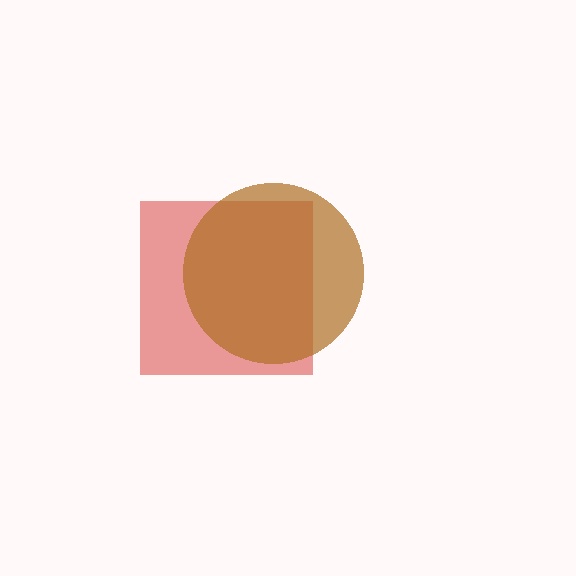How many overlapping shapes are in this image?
There are 2 overlapping shapes in the image.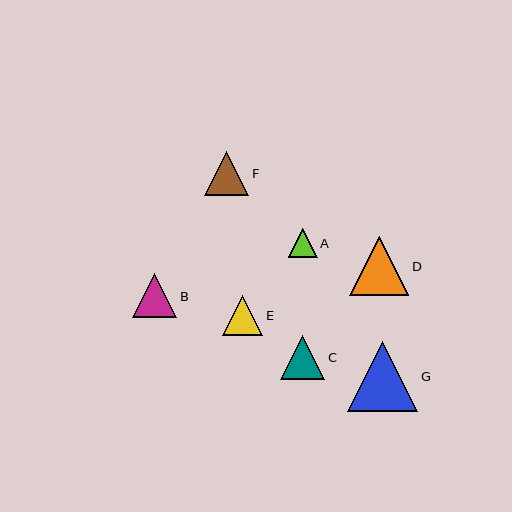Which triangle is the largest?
Triangle G is the largest with a size of approximately 70 pixels.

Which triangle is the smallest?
Triangle A is the smallest with a size of approximately 29 pixels.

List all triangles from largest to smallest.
From largest to smallest: G, D, B, C, F, E, A.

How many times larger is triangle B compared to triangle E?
Triangle B is approximately 1.1 times the size of triangle E.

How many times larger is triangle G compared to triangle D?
Triangle G is approximately 1.2 times the size of triangle D.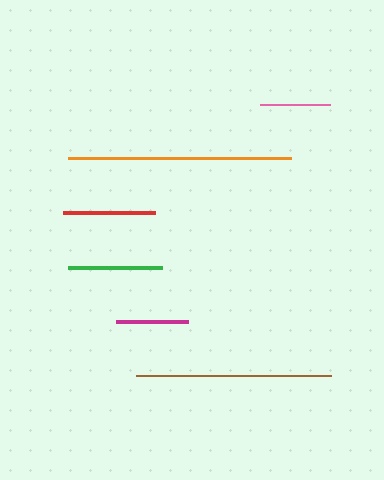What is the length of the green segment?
The green segment is approximately 95 pixels long.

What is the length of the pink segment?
The pink segment is approximately 69 pixels long.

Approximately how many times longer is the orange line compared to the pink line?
The orange line is approximately 3.2 times the length of the pink line.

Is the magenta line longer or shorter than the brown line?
The brown line is longer than the magenta line.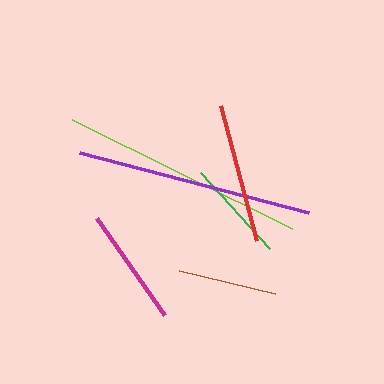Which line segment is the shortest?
The brown line is the shortest at approximately 99 pixels.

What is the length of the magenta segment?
The magenta segment is approximately 119 pixels long.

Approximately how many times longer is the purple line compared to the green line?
The purple line is approximately 2.3 times the length of the green line.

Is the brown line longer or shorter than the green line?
The green line is longer than the brown line.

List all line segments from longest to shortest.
From longest to shortest: lime, purple, red, magenta, green, brown.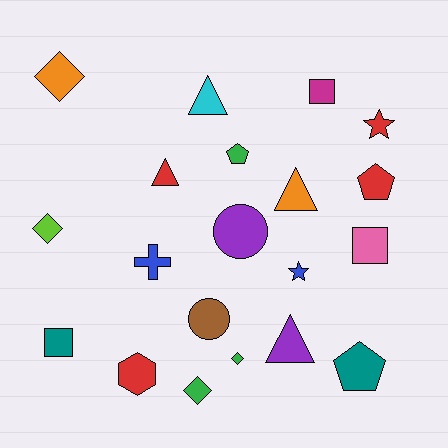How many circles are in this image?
There are 2 circles.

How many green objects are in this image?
There are 3 green objects.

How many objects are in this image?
There are 20 objects.